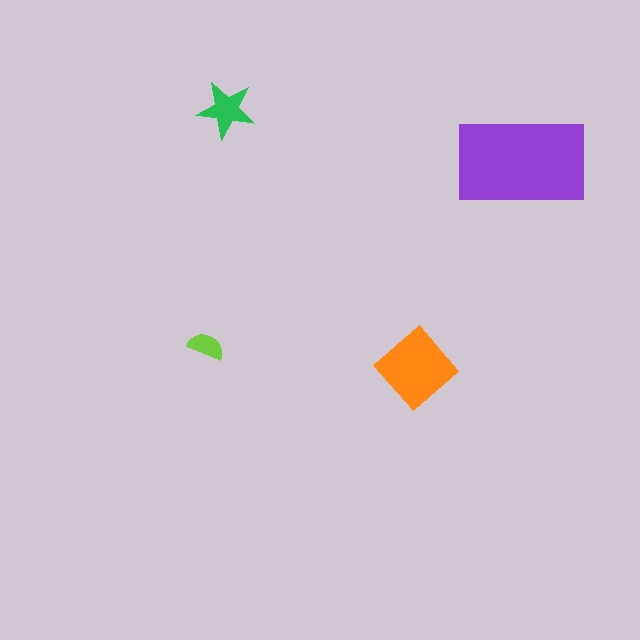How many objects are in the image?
There are 4 objects in the image.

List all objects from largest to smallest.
The purple rectangle, the orange diamond, the green star, the lime semicircle.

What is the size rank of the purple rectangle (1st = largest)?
1st.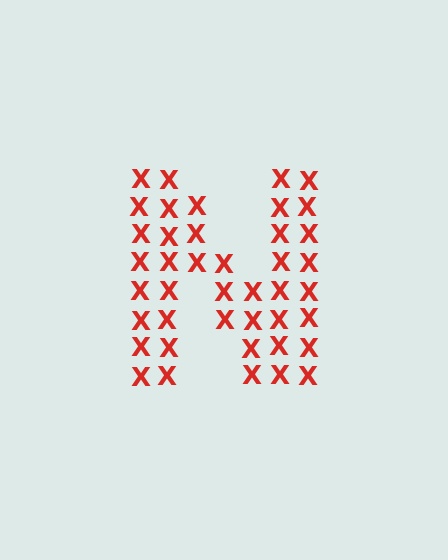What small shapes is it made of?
It is made of small letter X's.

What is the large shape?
The large shape is the letter N.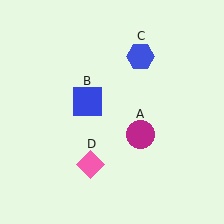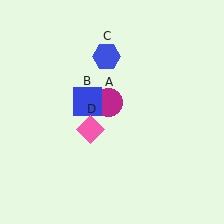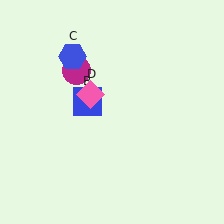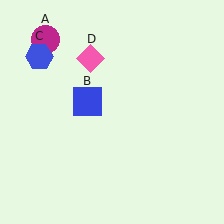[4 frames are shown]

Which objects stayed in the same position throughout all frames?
Blue square (object B) remained stationary.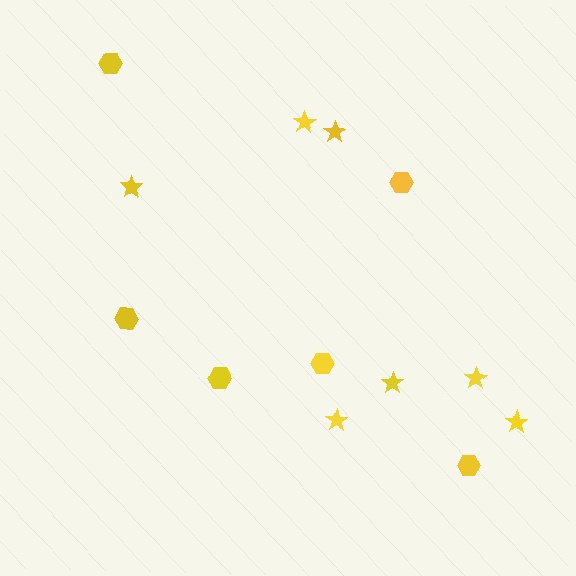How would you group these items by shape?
There are 2 groups: one group of stars (7) and one group of hexagons (6).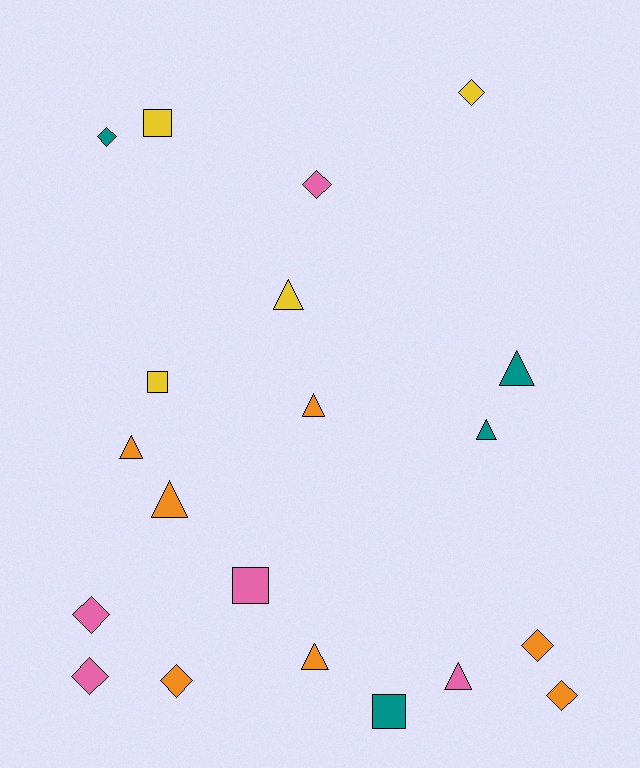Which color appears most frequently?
Orange, with 7 objects.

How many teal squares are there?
There is 1 teal square.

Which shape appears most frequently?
Diamond, with 8 objects.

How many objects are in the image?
There are 20 objects.